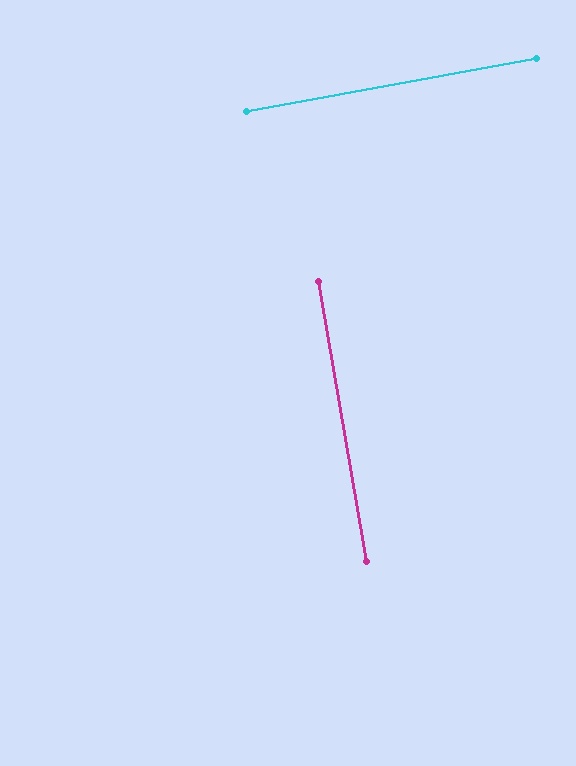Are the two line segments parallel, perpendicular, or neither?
Perpendicular — they meet at approximately 89°.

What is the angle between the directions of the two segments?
Approximately 89 degrees.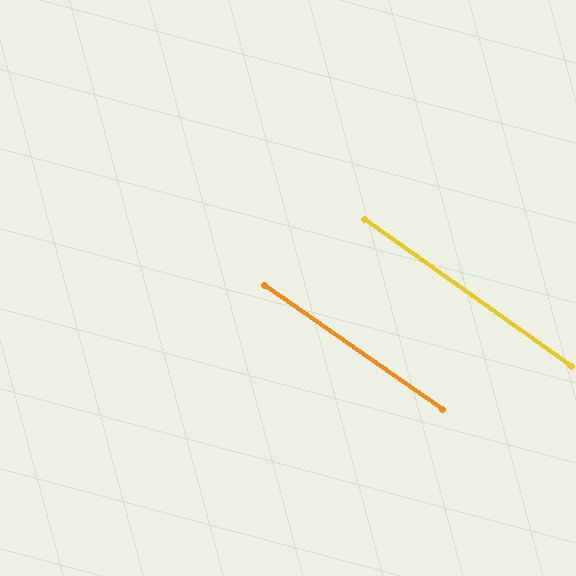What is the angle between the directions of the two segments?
Approximately 0 degrees.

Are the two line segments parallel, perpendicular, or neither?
Parallel — their directions differ by only 0.4°.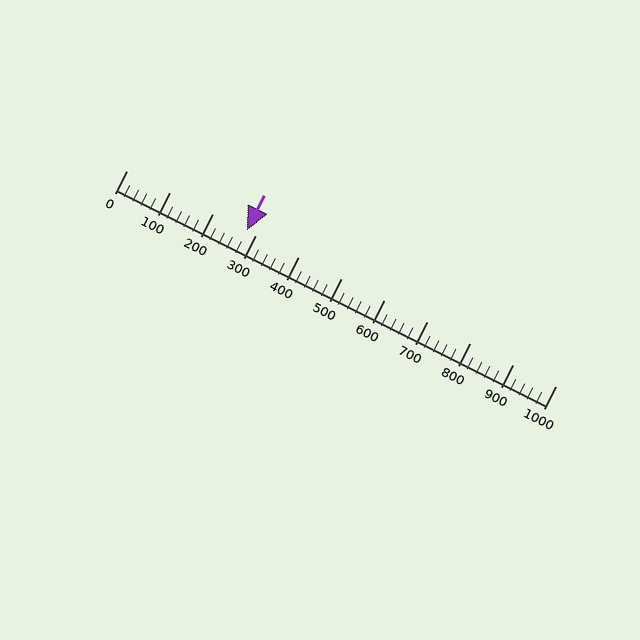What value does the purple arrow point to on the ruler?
The purple arrow points to approximately 280.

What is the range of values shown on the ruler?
The ruler shows values from 0 to 1000.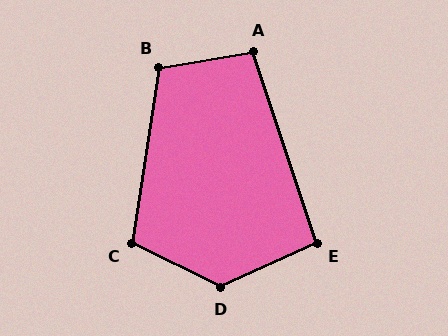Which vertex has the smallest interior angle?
E, at approximately 96 degrees.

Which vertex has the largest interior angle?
D, at approximately 129 degrees.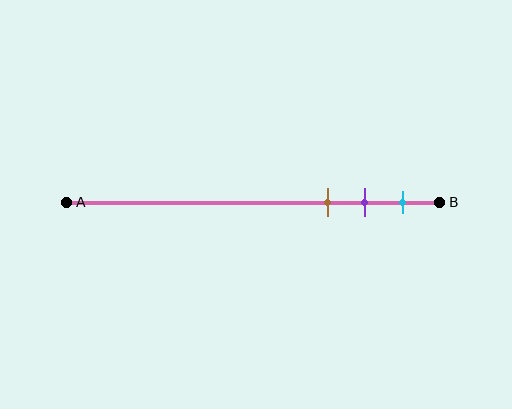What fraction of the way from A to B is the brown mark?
The brown mark is approximately 70% (0.7) of the way from A to B.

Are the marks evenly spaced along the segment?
Yes, the marks are approximately evenly spaced.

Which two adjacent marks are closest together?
The purple and cyan marks are the closest adjacent pair.